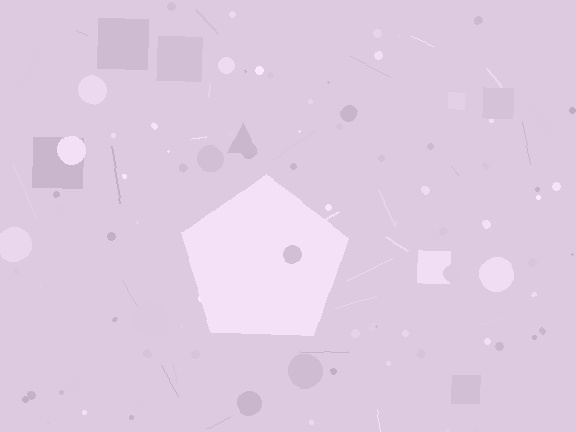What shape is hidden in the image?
A pentagon is hidden in the image.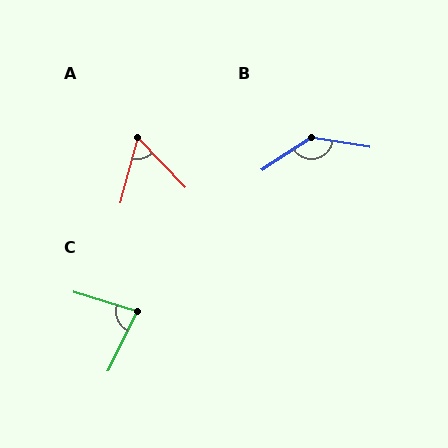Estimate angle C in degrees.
Approximately 81 degrees.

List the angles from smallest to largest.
A (59°), C (81°), B (138°).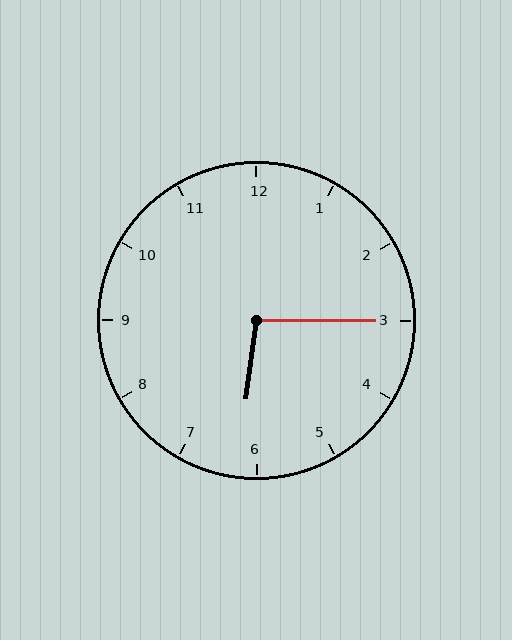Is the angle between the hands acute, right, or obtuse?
It is obtuse.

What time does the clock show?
6:15.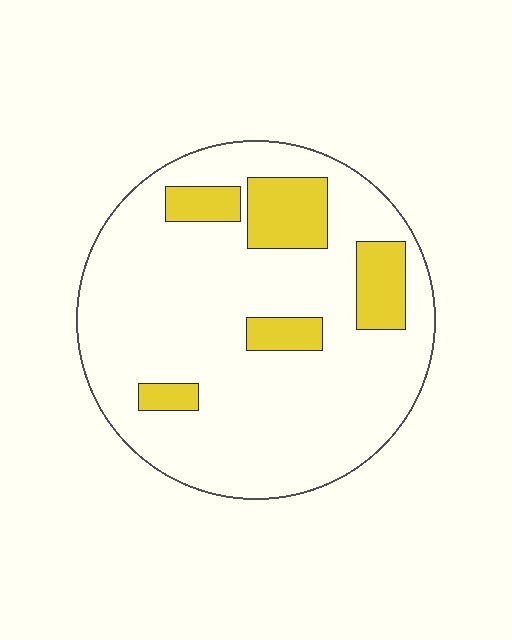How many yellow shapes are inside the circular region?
5.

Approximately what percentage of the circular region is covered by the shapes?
Approximately 15%.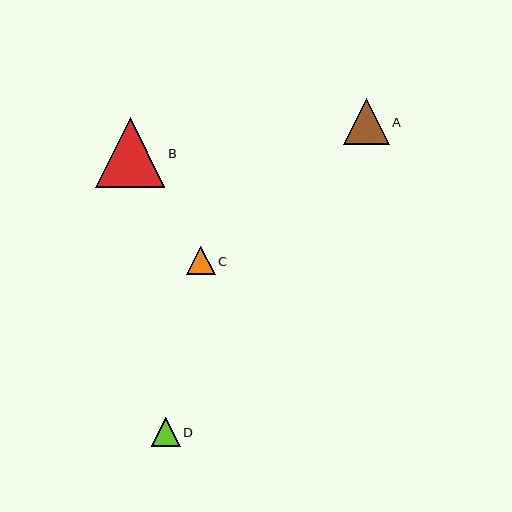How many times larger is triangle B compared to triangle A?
Triangle B is approximately 1.5 times the size of triangle A.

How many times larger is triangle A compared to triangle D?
Triangle A is approximately 1.6 times the size of triangle D.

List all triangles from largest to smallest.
From largest to smallest: B, A, D, C.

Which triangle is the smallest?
Triangle C is the smallest with a size of approximately 28 pixels.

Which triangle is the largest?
Triangle B is the largest with a size of approximately 70 pixels.